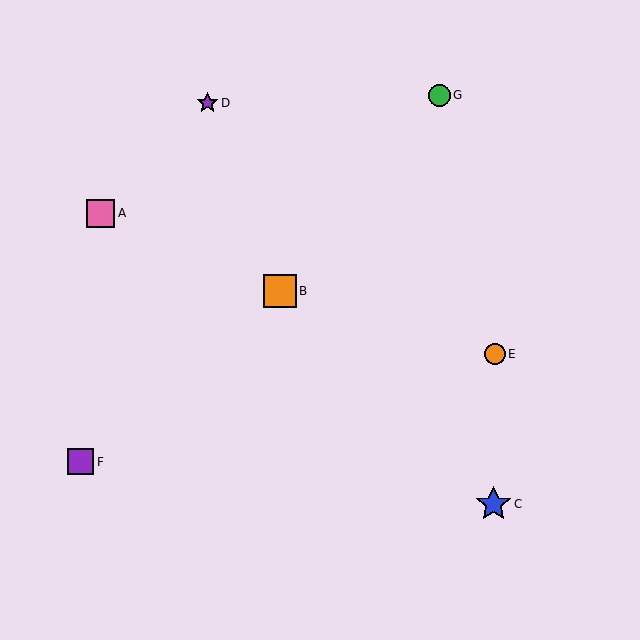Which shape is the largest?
The blue star (labeled C) is the largest.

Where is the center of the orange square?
The center of the orange square is at (280, 291).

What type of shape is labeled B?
Shape B is an orange square.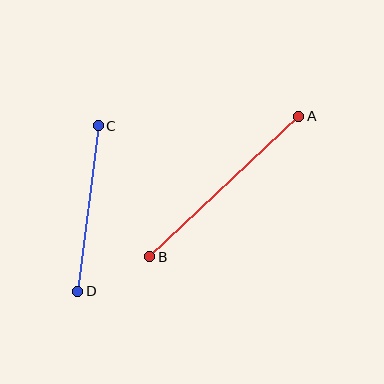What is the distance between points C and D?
The distance is approximately 167 pixels.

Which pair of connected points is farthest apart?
Points A and B are farthest apart.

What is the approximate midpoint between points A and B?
The midpoint is at approximately (224, 186) pixels.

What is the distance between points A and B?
The distance is approximately 205 pixels.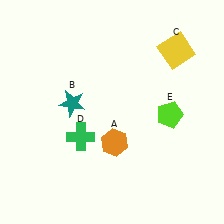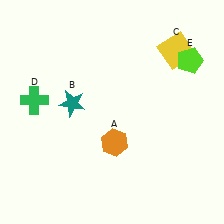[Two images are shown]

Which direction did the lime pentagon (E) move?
The lime pentagon (E) moved up.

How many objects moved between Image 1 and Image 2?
2 objects moved between the two images.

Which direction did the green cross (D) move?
The green cross (D) moved left.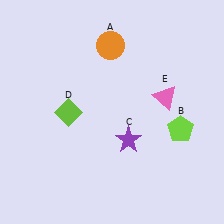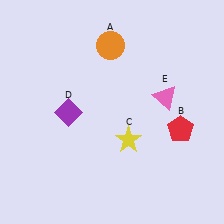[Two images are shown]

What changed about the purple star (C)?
In Image 1, C is purple. In Image 2, it changed to yellow.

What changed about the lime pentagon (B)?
In Image 1, B is lime. In Image 2, it changed to red.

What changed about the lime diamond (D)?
In Image 1, D is lime. In Image 2, it changed to purple.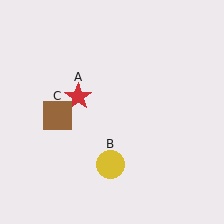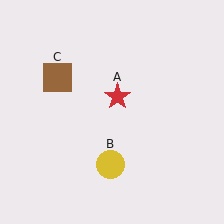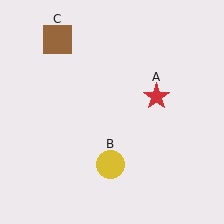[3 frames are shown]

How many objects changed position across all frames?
2 objects changed position: red star (object A), brown square (object C).